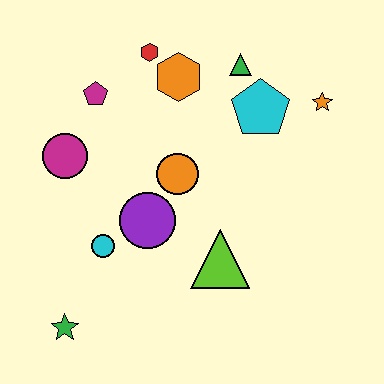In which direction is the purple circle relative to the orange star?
The purple circle is to the left of the orange star.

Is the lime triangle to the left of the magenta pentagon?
No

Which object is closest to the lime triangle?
The purple circle is closest to the lime triangle.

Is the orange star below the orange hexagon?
Yes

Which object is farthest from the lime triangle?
The red hexagon is farthest from the lime triangle.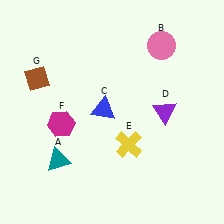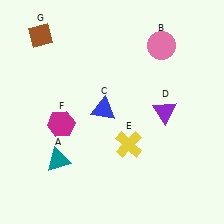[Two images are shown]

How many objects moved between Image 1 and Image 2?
1 object moved between the two images.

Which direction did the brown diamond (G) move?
The brown diamond (G) moved up.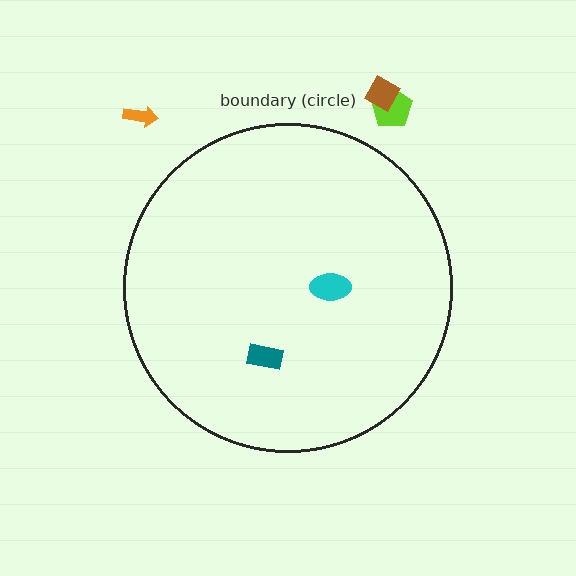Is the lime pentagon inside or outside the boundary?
Outside.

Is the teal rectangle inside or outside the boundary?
Inside.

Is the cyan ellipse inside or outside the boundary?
Inside.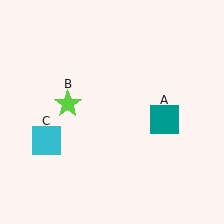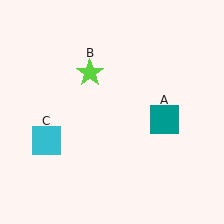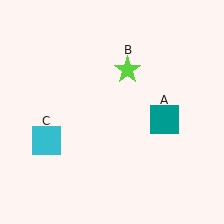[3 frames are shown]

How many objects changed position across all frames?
1 object changed position: lime star (object B).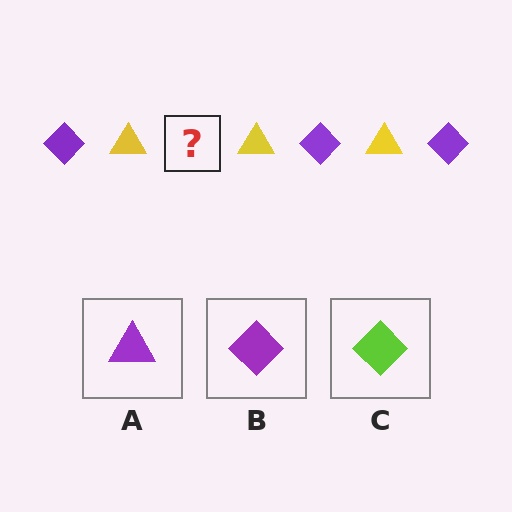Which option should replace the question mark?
Option B.